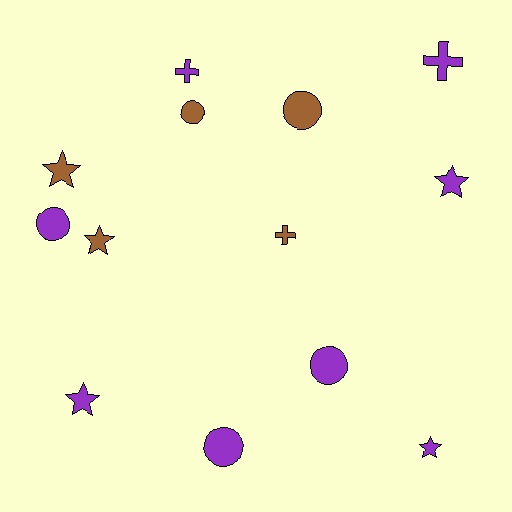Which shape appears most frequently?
Star, with 5 objects.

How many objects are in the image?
There are 13 objects.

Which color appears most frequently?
Purple, with 8 objects.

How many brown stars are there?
There are 2 brown stars.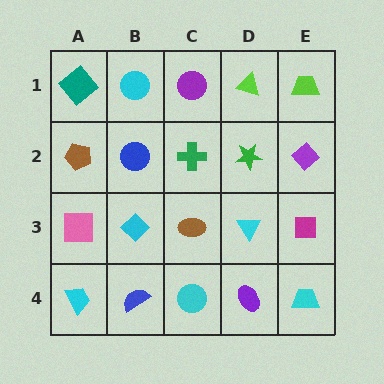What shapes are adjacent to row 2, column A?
A teal diamond (row 1, column A), a pink square (row 3, column A), a blue circle (row 2, column B).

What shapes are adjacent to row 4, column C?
A brown ellipse (row 3, column C), a blue semicircle (row 4, column B), a purple ellipse (row 4, column D).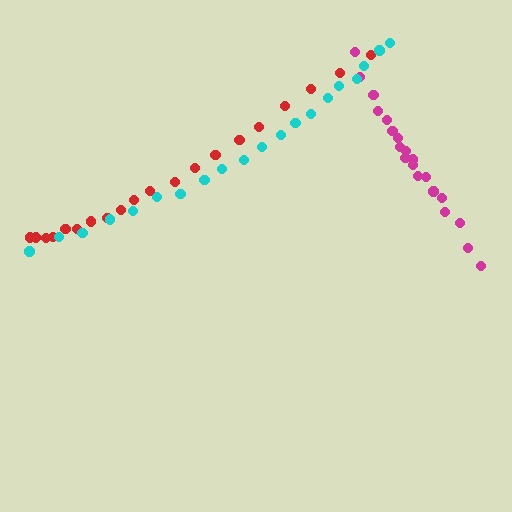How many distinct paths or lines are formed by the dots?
There are 3 distinct paths.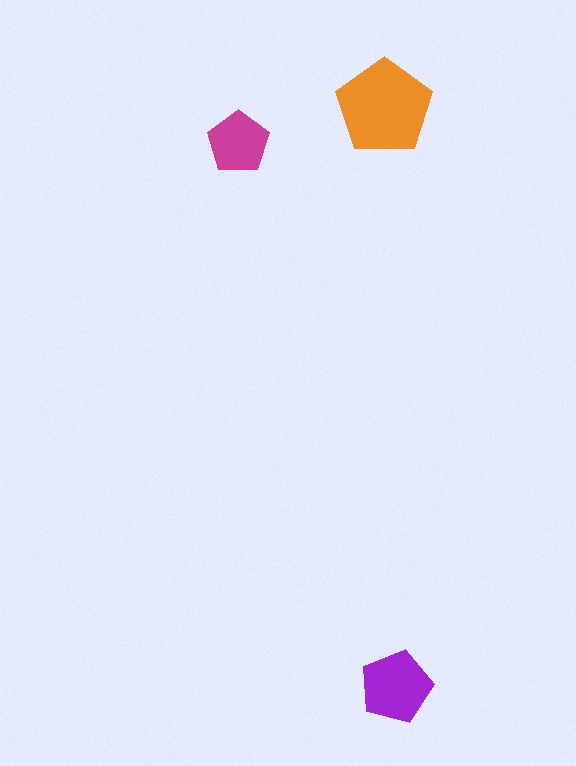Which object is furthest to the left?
The magenta pentagon is leftmost.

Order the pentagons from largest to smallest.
the orange one, the purple one, the magenta one.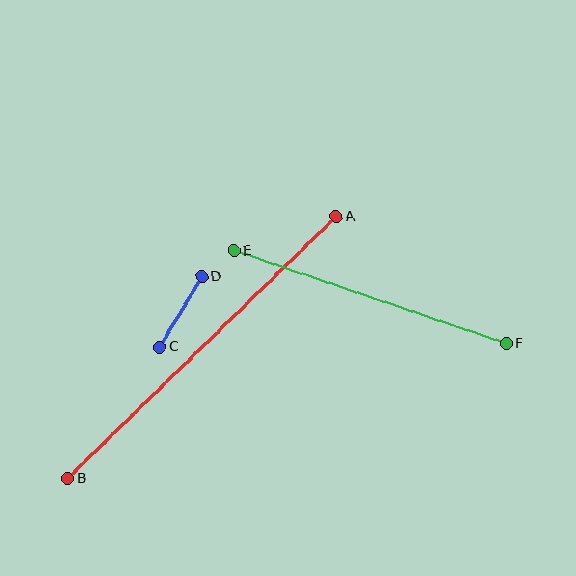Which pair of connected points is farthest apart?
Points A and B are farthest apart.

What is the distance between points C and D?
The distance is approximately 82 pixels.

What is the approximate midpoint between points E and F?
The midpoint is at approximately (370, 297) pixels.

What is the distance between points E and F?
The distance is approximately 288 pixels.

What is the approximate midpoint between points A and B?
The midpoint is at approximately (202, 348) pixels.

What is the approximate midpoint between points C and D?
The midpoint is at approximately (181, 312) pixels.